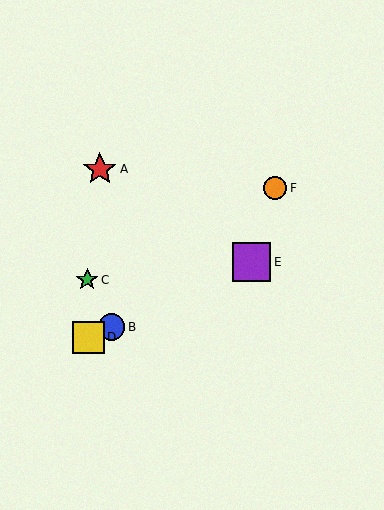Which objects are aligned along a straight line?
Objects B, D, E are aligned along a straight line.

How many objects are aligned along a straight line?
3 objects (B, D, E) are aligned along a straight line.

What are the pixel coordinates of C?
Object C is at (87, 280).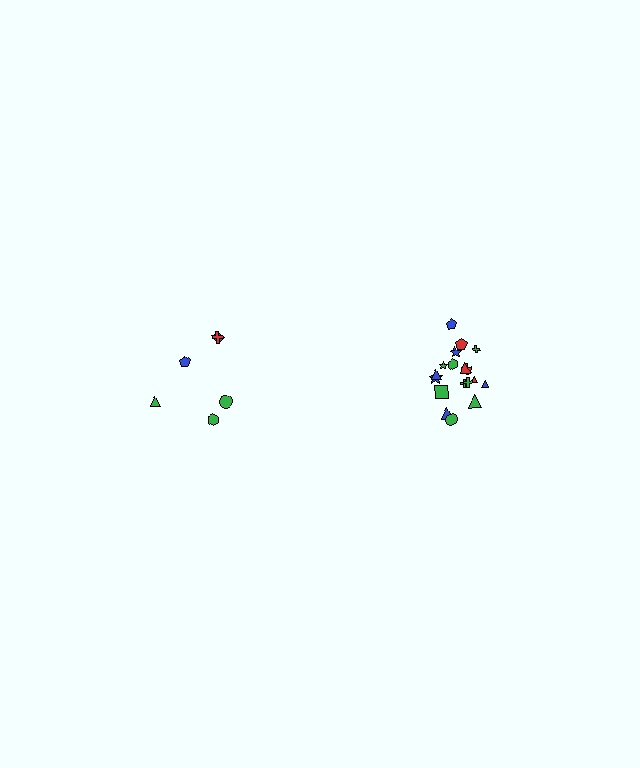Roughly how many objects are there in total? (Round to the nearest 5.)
Roughly 25 objects in total.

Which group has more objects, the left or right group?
The right group.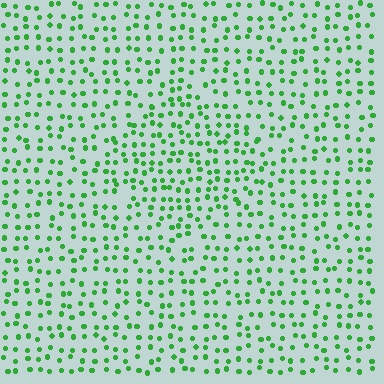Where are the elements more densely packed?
The elements are more densely packed inside the diamond boundary.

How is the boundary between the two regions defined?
The boundary is defined by a change in element density (approximately 1.4x ratio). All elements are the same color, size, and shape.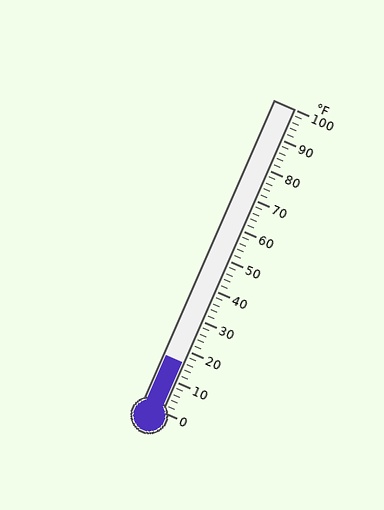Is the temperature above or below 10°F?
The temperature is above 10°F.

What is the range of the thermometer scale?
The thermometer scale ranges from 0°F to 100°F.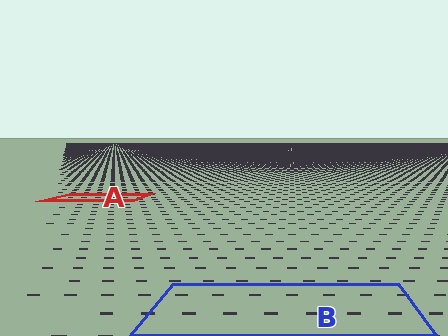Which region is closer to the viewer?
Region B is closer. The texture elements there are larger and more spread out.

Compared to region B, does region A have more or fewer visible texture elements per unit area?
Region A has more texture elements per unit area — they are packed more densely because it is farther away.